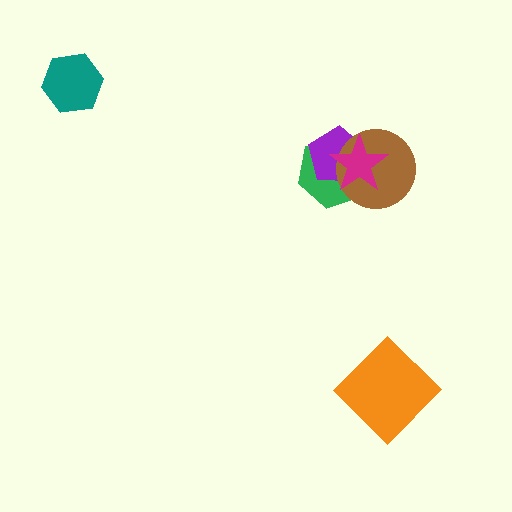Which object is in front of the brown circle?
The magenta star is in front of the brown circle.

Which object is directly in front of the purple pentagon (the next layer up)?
The brown circle is directly in front of the purple pentagon.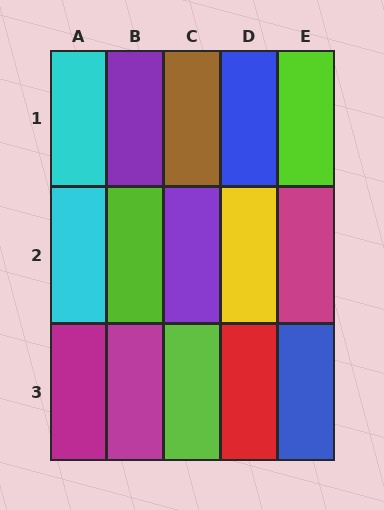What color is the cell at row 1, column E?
Lime.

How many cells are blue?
2 cells are blue.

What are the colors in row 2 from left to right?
Cyan, lime, purple, yellow, magenta.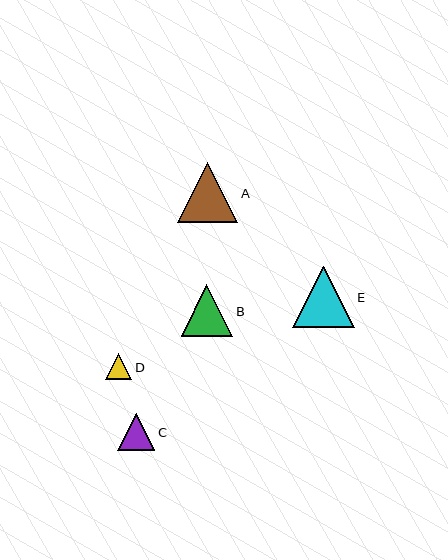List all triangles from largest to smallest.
From largest to smallest: E, A, B, C, D.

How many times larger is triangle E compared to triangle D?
Triangle E is approximately 2.4 times the size of triangle D.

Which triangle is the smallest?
Triangle D is the smallest with a size of approximately 26 pixels.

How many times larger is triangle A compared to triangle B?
Triangle A is approximately 1.2 times the size of triangle B.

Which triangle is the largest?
Triangle E is the largest with a size of approximately 61 pixels.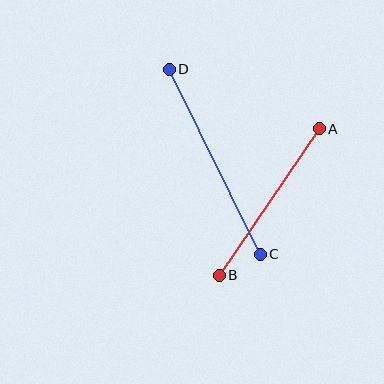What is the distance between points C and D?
The distance is approximately 206 pixels.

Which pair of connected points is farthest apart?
Points C and D are farthest apart.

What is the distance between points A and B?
The distance is approximately 178 pixels.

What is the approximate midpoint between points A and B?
The midpoint is at approximately (269, 202) pixels.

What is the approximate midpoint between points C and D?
The midpoint is at approximately (215, 162) pixels.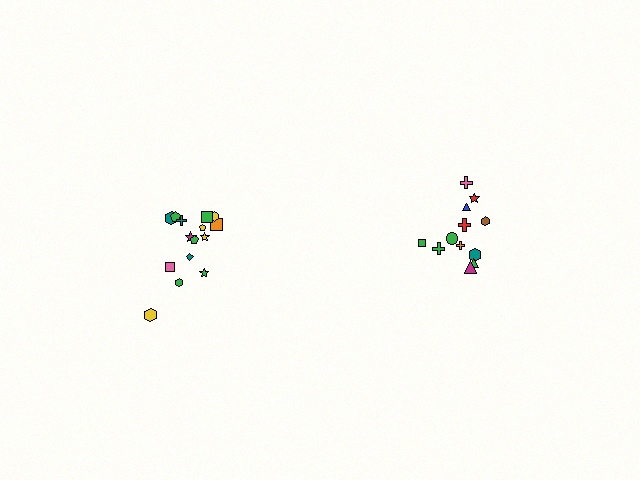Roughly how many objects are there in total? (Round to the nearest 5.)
Roughly 25 objects in total.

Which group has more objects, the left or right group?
The left group.